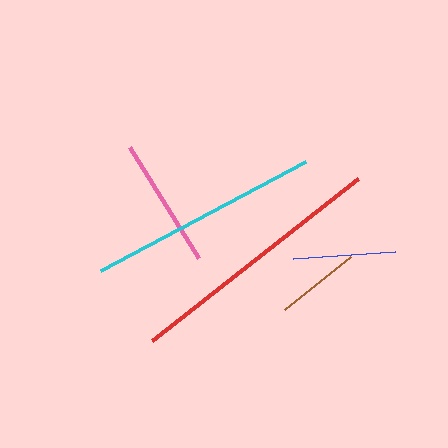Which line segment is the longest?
The red line is the longest at approximately 262 pixels.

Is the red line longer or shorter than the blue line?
The red line is longer than the blue line.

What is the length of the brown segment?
The brown segment is approximately 85 pixels long.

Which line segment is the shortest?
The brown line is the shortest at approximately 85 pixels.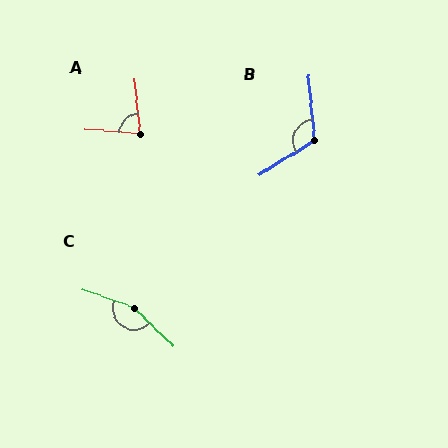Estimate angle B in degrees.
Approximately 116 degrees.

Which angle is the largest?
C, at approximately 155 degrees.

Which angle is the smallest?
A, at approximately 81 degrees.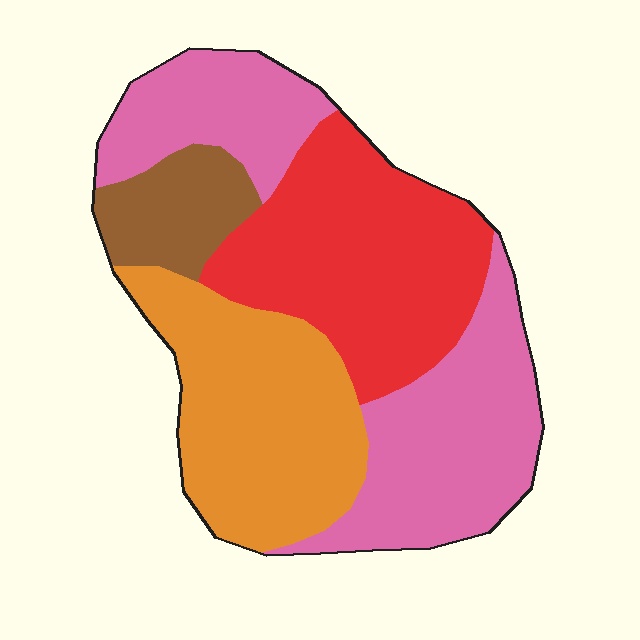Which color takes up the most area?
Pink, at roughly 35%.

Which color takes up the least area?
Brown, at roughly 10%.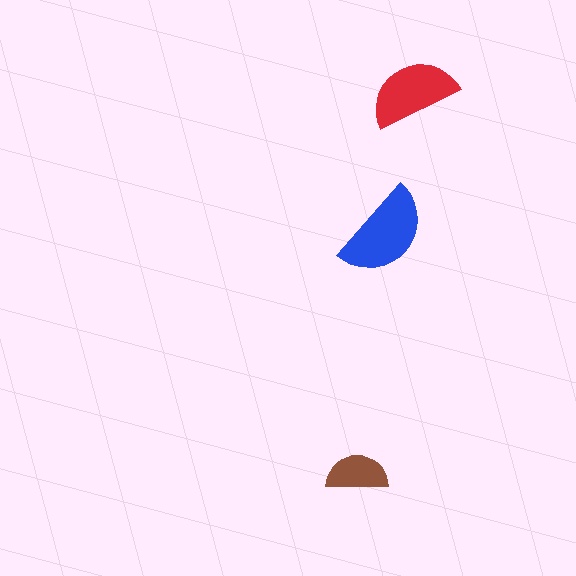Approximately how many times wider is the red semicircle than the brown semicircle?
About 1.5 times wider.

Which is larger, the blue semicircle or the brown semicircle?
The blue one.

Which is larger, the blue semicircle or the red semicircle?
The blue one.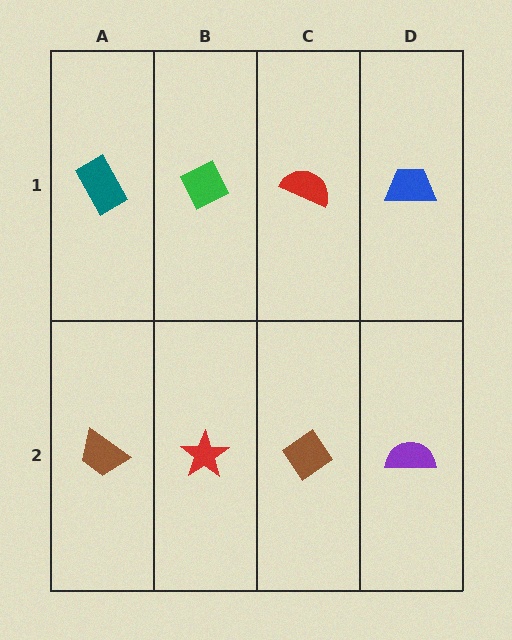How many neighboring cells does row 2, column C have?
3.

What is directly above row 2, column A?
A teal rectangle.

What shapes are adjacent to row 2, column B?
A green diamond (row 1, column B), a brown trapezoid (row 2, column A), a brown diamond (row 2, column C).